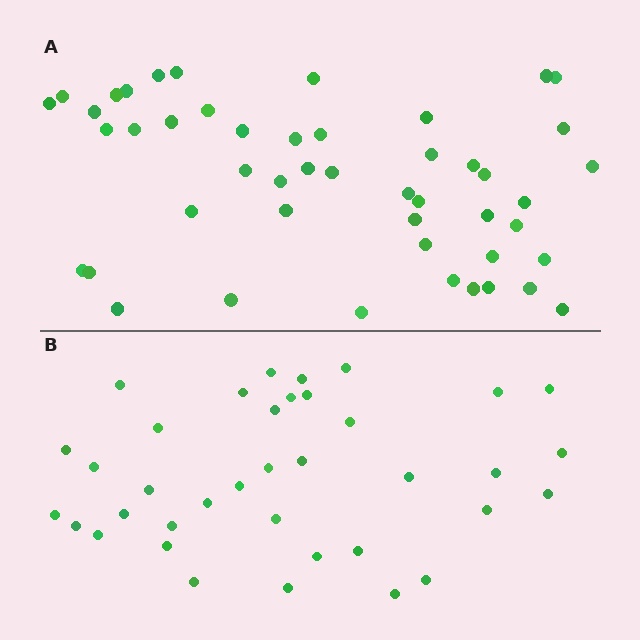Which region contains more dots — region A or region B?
Region A (the top region) has more dots.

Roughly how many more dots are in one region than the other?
Region A has roughly 12 or so more dots than region B.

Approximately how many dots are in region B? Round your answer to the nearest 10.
About 40 dots. (The exact count is 37, which rounds to 40.)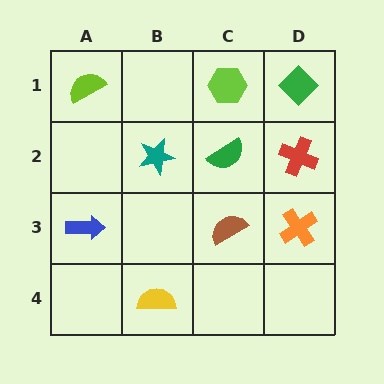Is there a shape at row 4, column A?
No, that cell is empty.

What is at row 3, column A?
A blue arrow.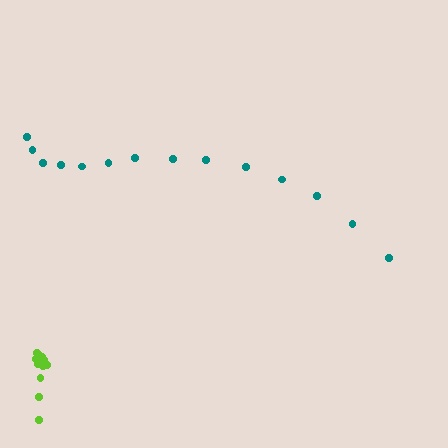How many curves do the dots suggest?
There are 2 distinct paths.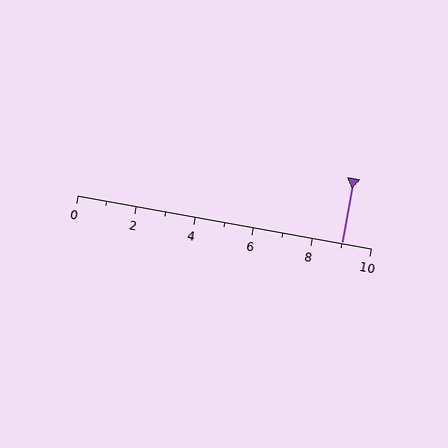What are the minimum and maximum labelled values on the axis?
The axis runs from 0 to 10.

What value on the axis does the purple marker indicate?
The marker indicates approximately 9.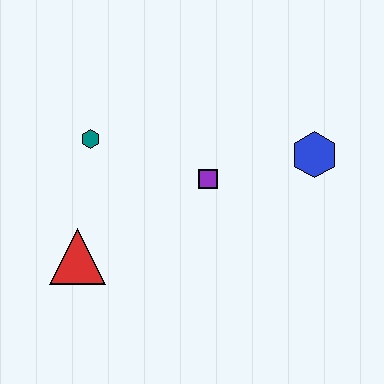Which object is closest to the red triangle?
The teal hexagon is closest to the red triangle.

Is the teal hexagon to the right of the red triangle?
Yes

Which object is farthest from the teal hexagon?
The blue hexagon is farthest from the teal hexagon.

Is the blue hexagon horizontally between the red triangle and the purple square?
No